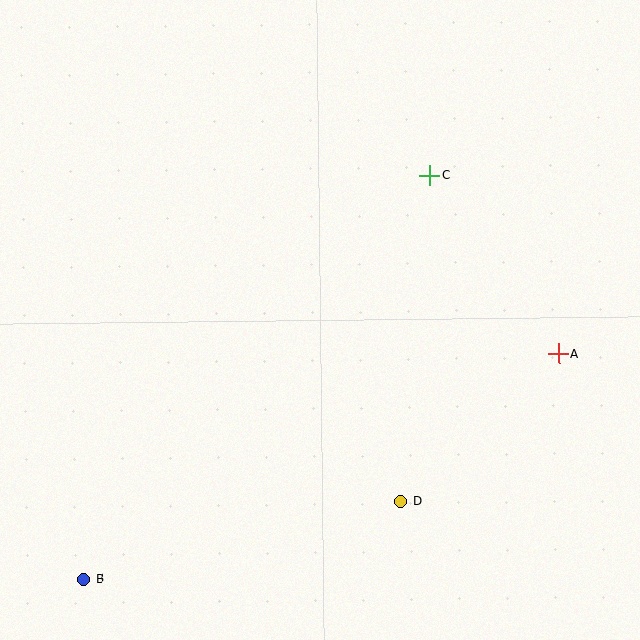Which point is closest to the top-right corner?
Point C is closest to the top-right corner.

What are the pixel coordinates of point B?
Point B is at (84, 579).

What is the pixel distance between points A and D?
The distance between A and D is 216 pixels.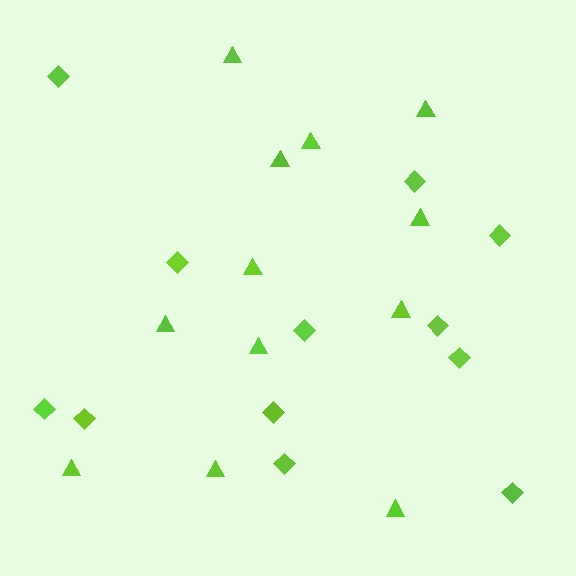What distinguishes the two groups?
There are 2 groups: one group of diamonds (12) and one group of triangles (12).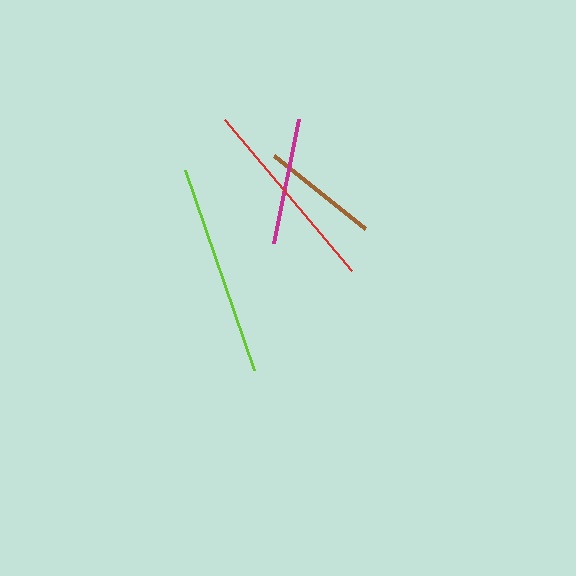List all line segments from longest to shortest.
From longest to shortest: lime, red, magenta, brown.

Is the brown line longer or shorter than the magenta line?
The magenta line is longer than the brown line.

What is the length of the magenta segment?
The magenta segment is approximately 127 pixels long.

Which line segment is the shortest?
The brown line is the shortest at approximately 117 pixels.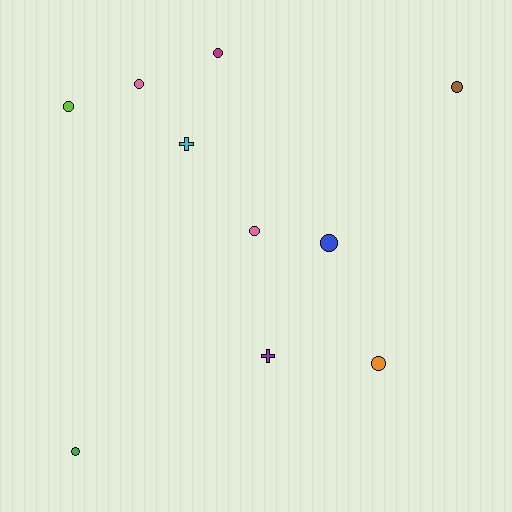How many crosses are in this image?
There are 2 crosses.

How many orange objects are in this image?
There is 1 orange object.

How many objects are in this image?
There are 10 objects.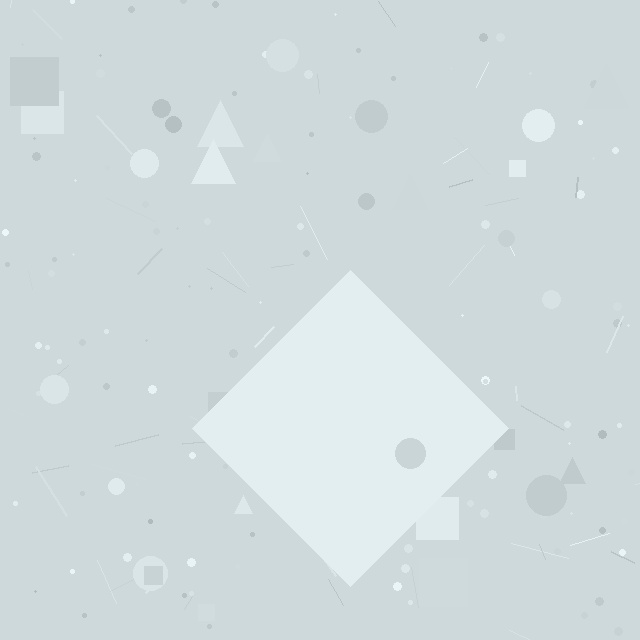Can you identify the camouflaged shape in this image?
The camouflaged shape is a diamond.